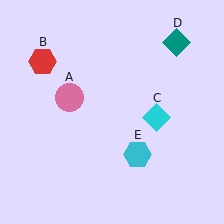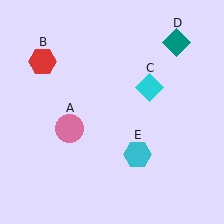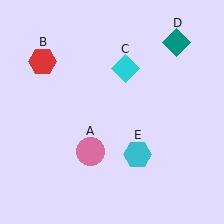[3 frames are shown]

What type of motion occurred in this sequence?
The pink circle (object A), cyan diamond (object C) rotated counterclockwise around the center of the scene.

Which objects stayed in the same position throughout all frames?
Red hexagon (object B) and teal diamond (object D) and cyan hexagon (object E) remained stationary.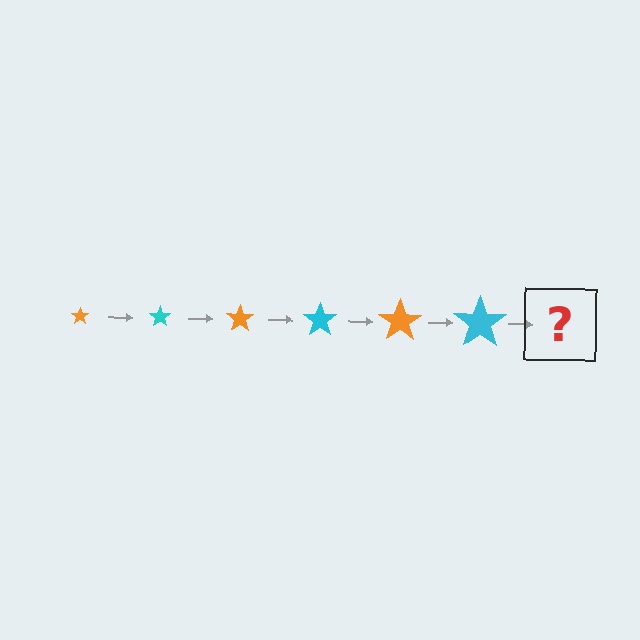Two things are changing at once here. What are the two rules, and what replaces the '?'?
The two rules are that the star grows larger each step and the color cycles through orange and cyan. The '?' should be an orange star, larger than the previous one.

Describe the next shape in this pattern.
It should be an orange star, larger than the previous one.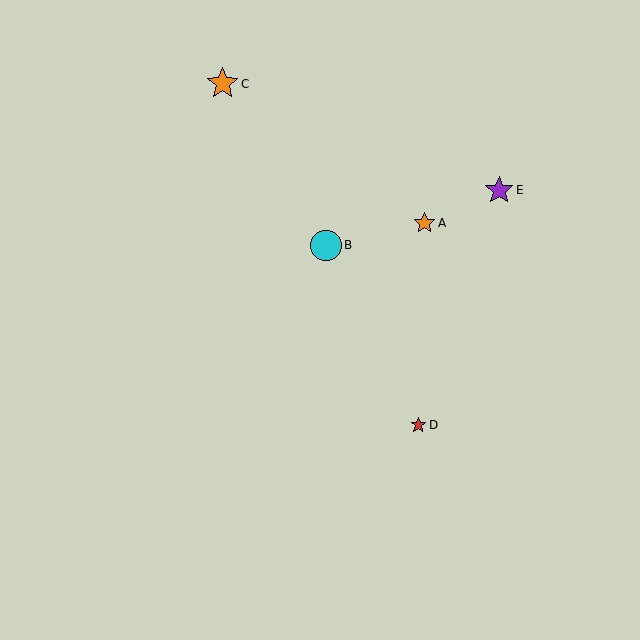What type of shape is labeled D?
Shape D is a red star.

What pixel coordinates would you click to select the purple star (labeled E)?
Click at (499, 190) to select the purple star E.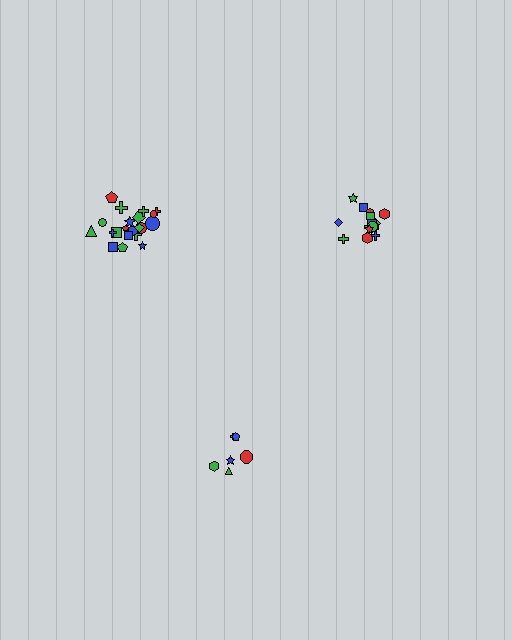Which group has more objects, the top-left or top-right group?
The top-left group.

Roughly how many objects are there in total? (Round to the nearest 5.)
Roughly 45 objects in total.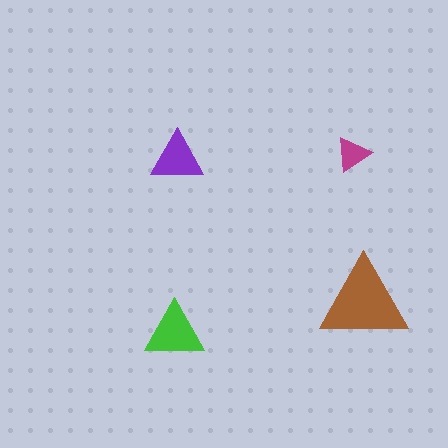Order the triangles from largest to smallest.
the brown one, the green one, the purple one, the magenta one.